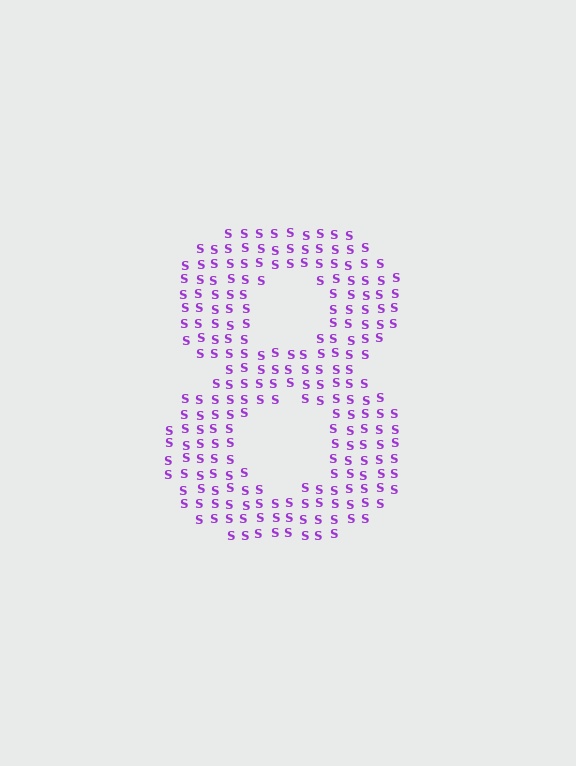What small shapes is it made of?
It is made of small letter S's.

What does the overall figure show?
The overall figure shows the digit 8.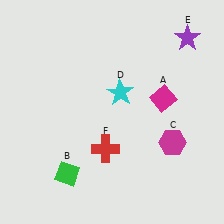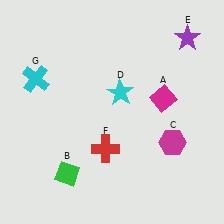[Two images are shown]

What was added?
A cyan cross (G) was added in Image 2.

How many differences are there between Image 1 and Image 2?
There is 1 difference between the two images.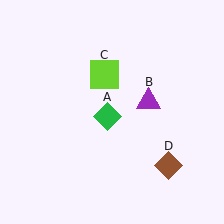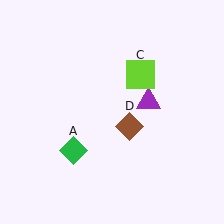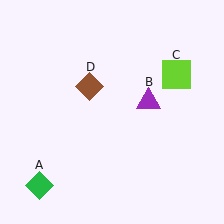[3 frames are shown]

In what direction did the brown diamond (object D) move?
The brown diamond (object D) moved up and to the left.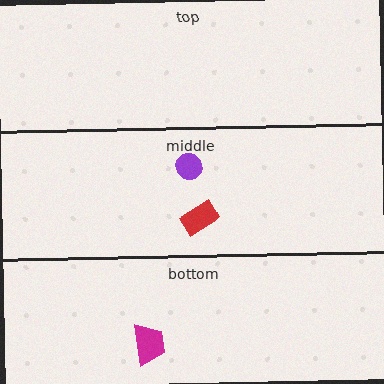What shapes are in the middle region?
The red rectangle, the purple circle.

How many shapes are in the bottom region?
1.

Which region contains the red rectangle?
The middle region.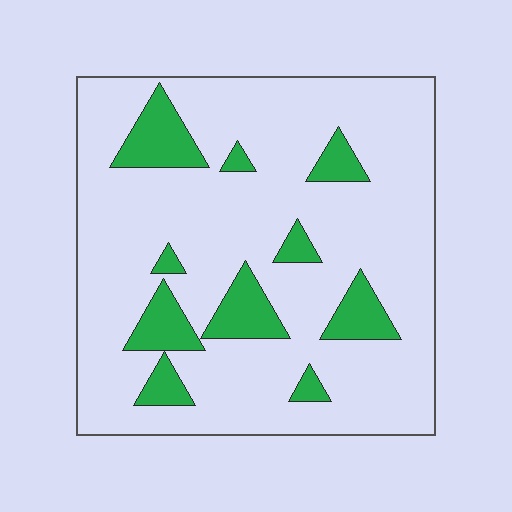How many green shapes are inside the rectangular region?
10.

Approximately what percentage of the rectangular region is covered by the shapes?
Approximately 15%.